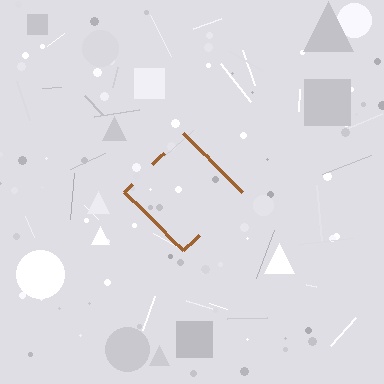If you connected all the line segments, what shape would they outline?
They would outline a diamond.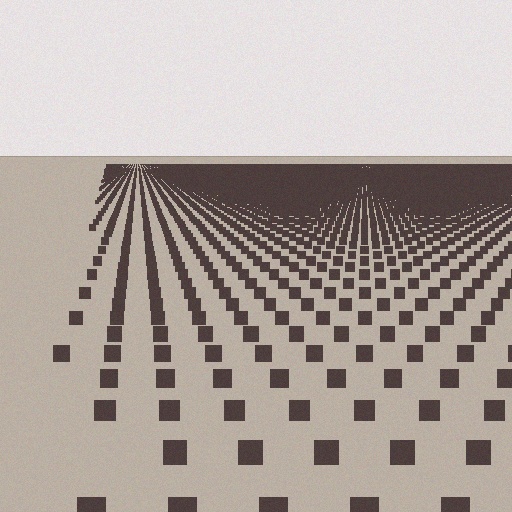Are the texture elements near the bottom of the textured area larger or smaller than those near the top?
Larger. Near the bottom, elements are closer to the viewer and appear at a bigger on-screen size.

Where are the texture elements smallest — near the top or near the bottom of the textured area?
Near the top.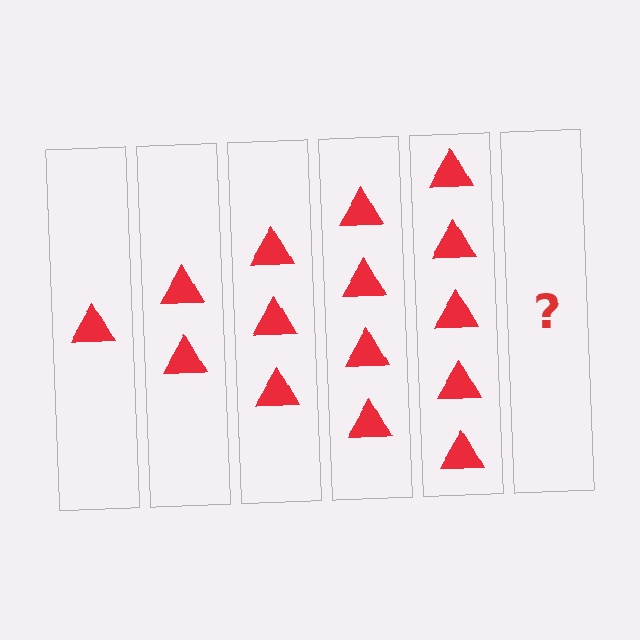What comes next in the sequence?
The next element should be 6 triangles.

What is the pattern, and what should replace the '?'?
The pattern is that each step adds one more triangle. The '?' should be 6 triangles.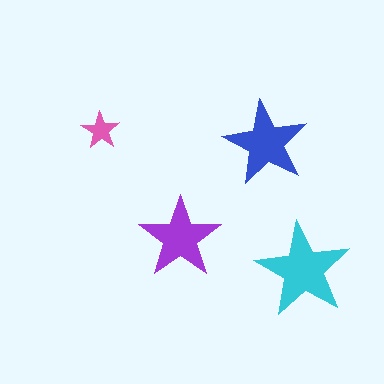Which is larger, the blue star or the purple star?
The blue one.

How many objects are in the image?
There are 4 objects in the image.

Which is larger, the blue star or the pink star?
The blue one.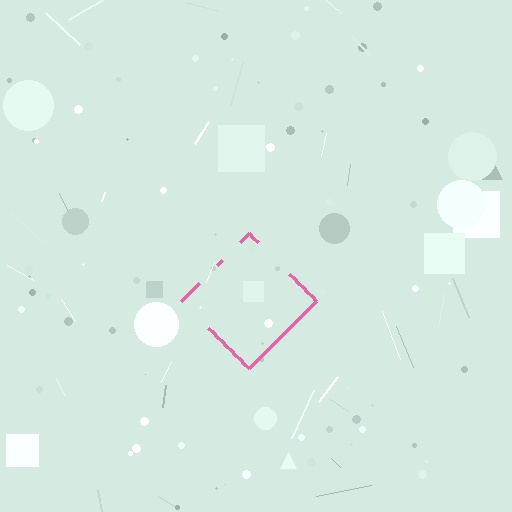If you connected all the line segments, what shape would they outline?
They would outline a diamond.